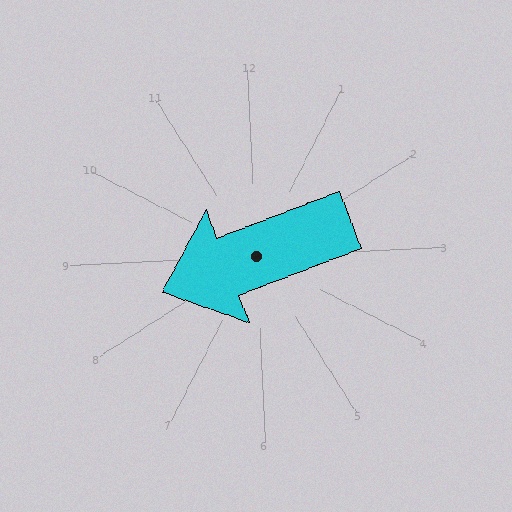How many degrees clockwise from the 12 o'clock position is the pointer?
Approximately 252 degrees.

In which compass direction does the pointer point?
West.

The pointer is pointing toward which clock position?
Roughly 8 o'clock.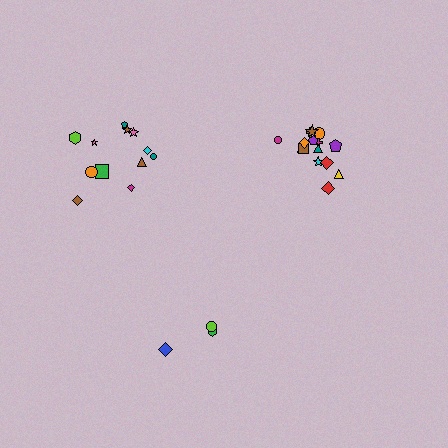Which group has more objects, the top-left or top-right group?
The top-right group.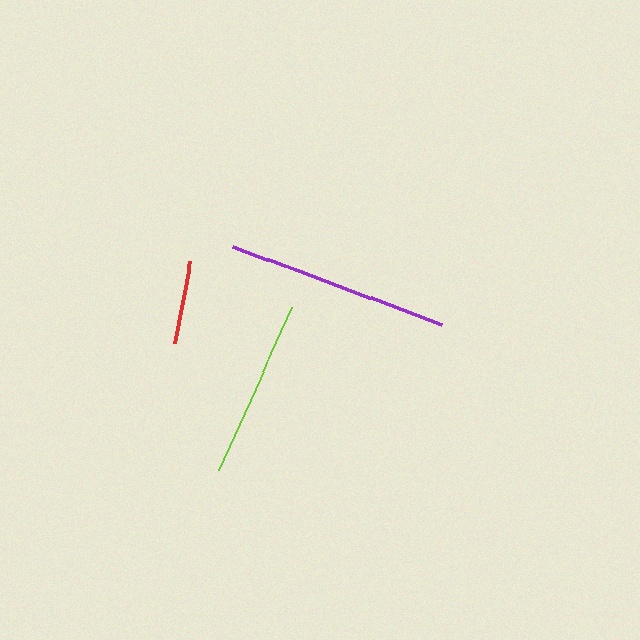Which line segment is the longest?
The purple line is the longest at approximately 223 pixels.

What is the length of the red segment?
The red segment is approximately 83 pixels long.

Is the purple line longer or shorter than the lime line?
The purple line is longer than the lime line.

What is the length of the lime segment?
The lime segment is approximately 178 pixels long.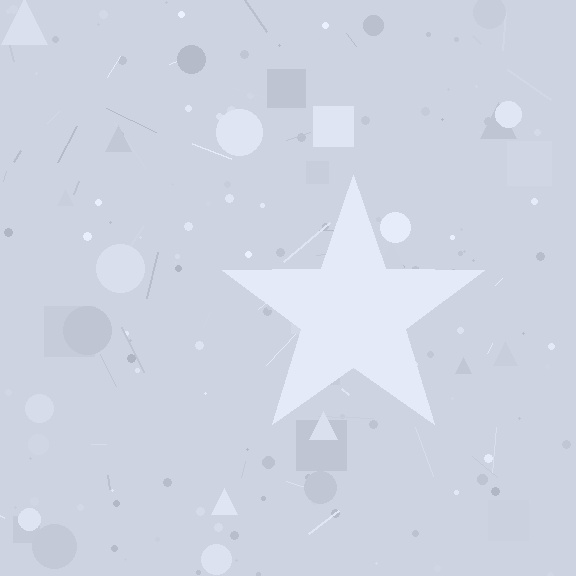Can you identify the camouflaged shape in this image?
The camouflaged shape is a star.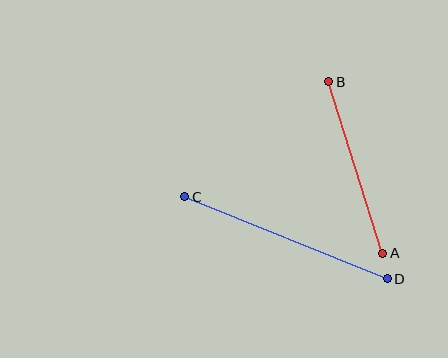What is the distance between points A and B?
The distance is approximately 180 pixels.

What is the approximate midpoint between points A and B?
The midpoint is at approximately (356, 168) pixels.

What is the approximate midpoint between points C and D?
The midpoint is at approximately (286, 238) pixels.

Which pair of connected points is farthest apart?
Points C and D are farthest apart.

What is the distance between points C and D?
The distance is approximately 218 pixels.